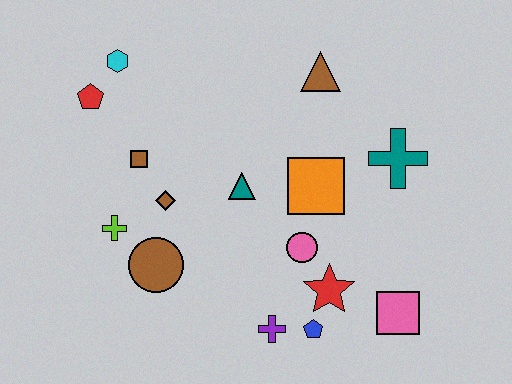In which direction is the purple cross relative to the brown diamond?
The purple cross is below the brown diamond.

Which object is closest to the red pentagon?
The cyan hexagon is closest to the red pentagon.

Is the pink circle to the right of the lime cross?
Yes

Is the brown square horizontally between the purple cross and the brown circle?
No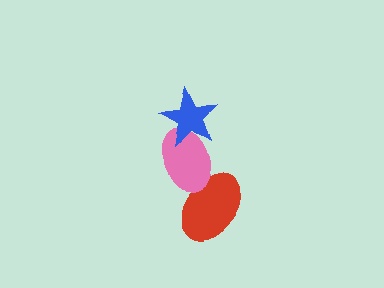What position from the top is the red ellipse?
The red ellipse is 3rd from the top.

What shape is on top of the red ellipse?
The pink ellipse is on top of the red ellipse.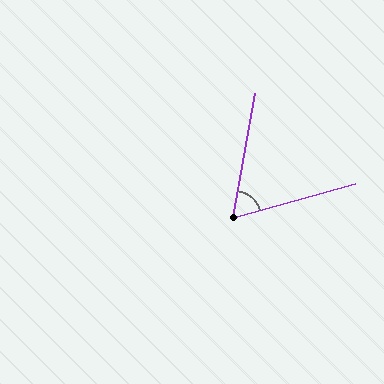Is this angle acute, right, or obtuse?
It is acute.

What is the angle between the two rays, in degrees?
Approximately 64 degrees.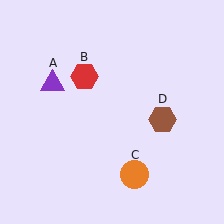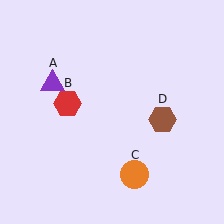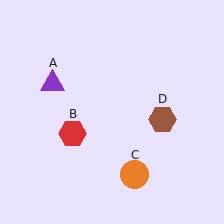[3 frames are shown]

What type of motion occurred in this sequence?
The red hexagon (object B) rotated counterclockwise around the center of the scene.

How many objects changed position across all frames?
1 object changed position: red hexagon (object B).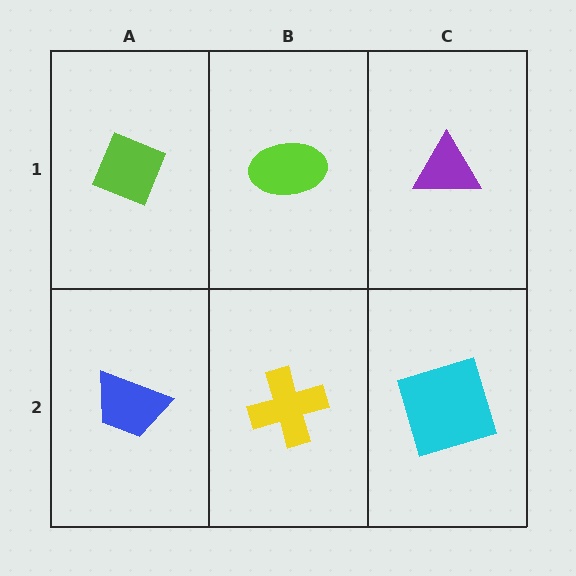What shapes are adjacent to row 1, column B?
A yellow cross (row 2, column B), a lime diamond (row 1, column A), a purple triangle (row 1, column C).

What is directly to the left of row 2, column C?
A yellow cross.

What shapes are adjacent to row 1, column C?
A cyan square (row 2, column C), a lime ellipse (row 1, column B).